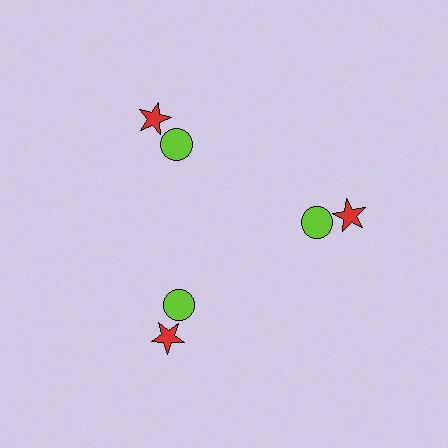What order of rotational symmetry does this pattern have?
This pattern has 3-fold rotational symmetry.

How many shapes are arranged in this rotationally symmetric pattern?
There are 6 shapes, arranged in 3 groups of 2.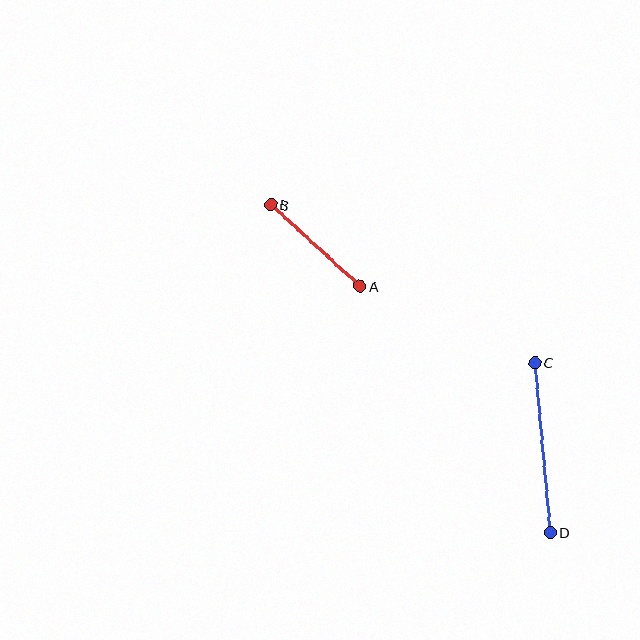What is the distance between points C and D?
The distance is approximately 171 pixels.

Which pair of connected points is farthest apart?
Points C and D are farthest apart.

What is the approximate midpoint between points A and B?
The midpoint is at approximately (315, 245) pixels.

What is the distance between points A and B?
The distance is approximately 121 pixels.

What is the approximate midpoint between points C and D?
The midpoint is at approximately (543, 448) pixels.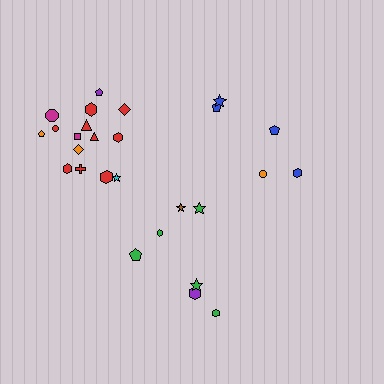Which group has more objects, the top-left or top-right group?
The top-left group.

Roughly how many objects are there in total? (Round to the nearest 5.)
Roughly 25 objects in total.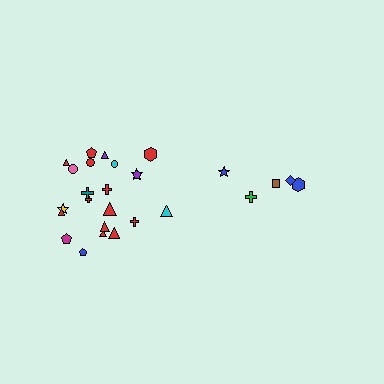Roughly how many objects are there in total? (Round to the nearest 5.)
Roughly 25 objects in total.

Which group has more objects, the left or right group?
The left group.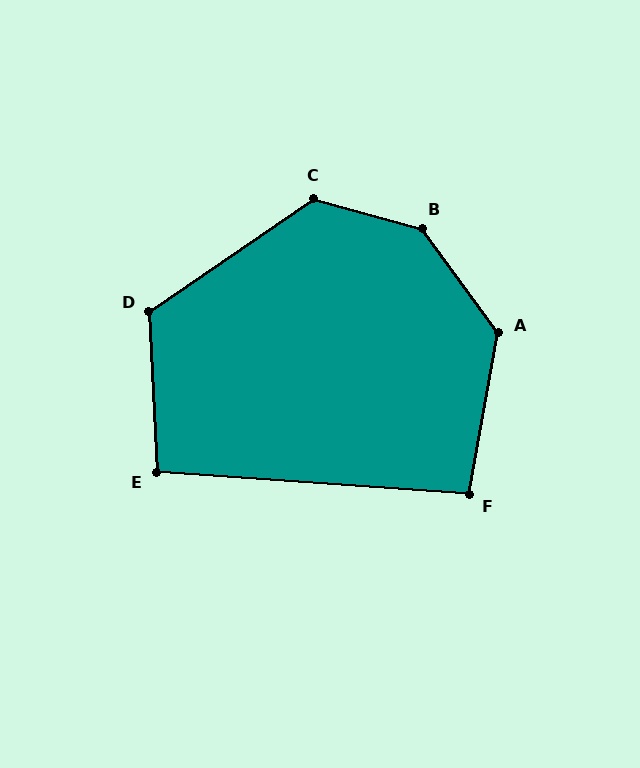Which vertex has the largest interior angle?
B, at approximately 142 degrees.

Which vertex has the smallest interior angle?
F, at approximately 96 degrees.